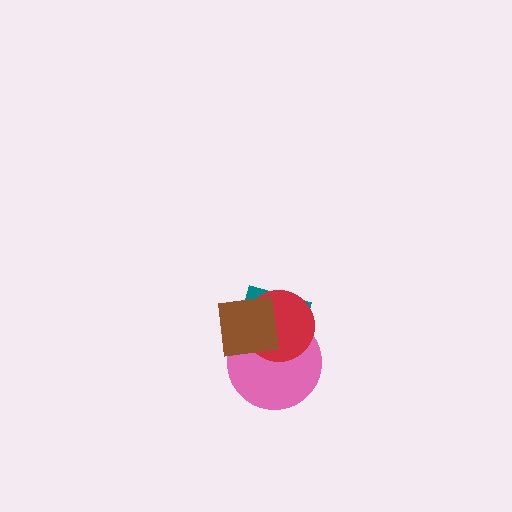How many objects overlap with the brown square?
3 objects overlap with the brown square.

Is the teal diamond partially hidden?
Yes, it is partially covered by another shape.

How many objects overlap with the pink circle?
3 objects overlap with the pink circle.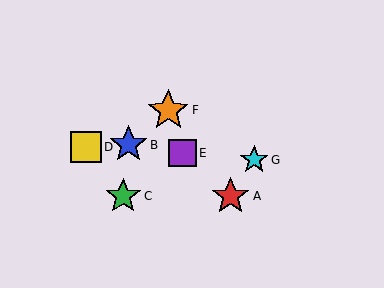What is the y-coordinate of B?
Object B is at y≈145.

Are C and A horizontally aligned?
Yes, both are at y≈196.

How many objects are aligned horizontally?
2 objects (A, C) are aligned horizontally.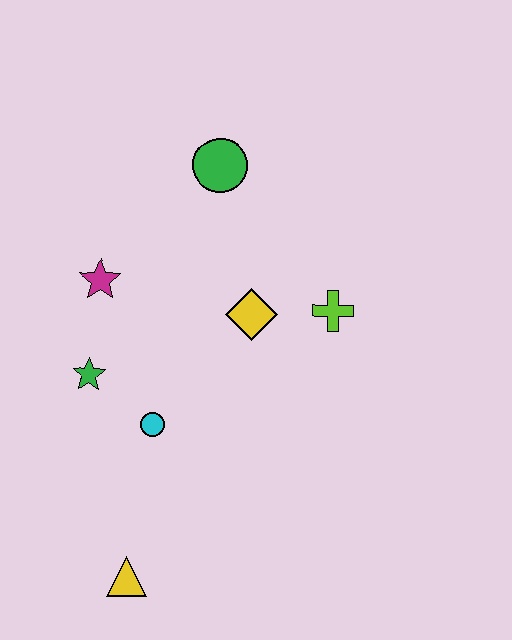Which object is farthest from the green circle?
The yellow triangle is farthest from the green circle.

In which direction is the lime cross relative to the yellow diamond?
The lime cross is to the right of the yellow diamond.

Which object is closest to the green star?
The cyan circle is closest to the green star.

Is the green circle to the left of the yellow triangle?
No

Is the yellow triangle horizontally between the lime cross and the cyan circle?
No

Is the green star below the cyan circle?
No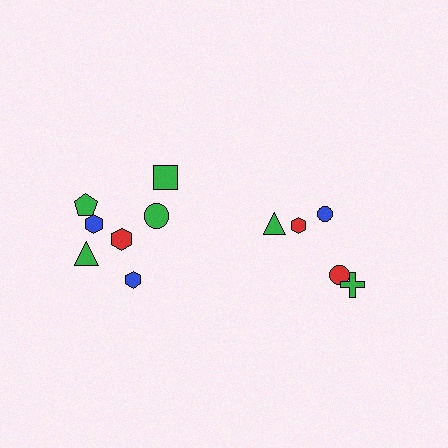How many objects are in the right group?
There are 5 objects.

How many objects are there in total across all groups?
There are 12 objects.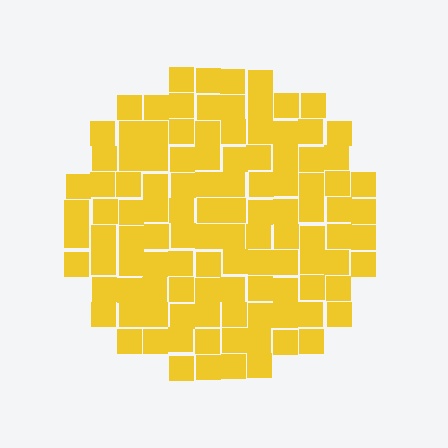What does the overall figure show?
The overall figure shows a circle.